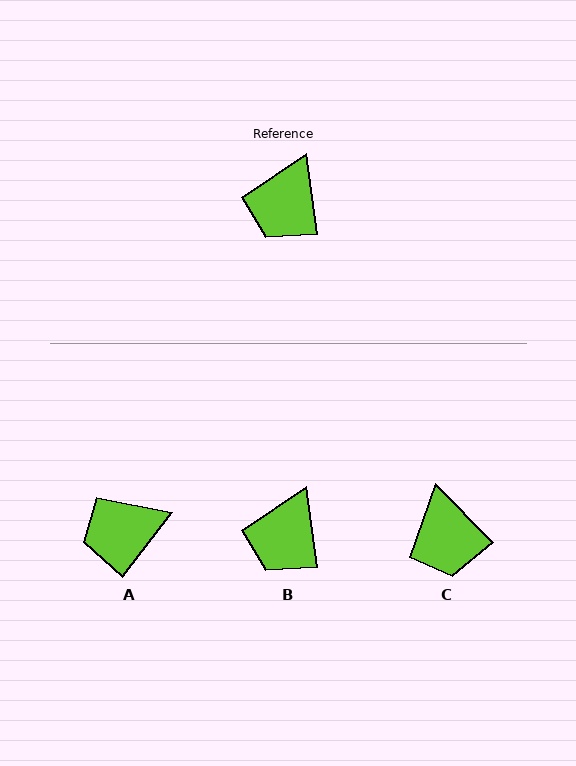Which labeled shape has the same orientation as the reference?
B.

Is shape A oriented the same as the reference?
No, it is off by about 46 degrees.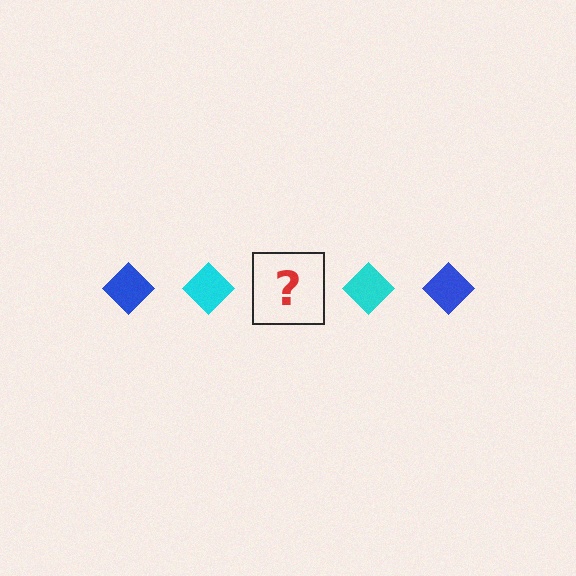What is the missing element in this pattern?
The missing element is a blue diamond.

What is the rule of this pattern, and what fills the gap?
The rule is that the pattern cycles through blue, cyan diamonds. The gap should be filled with a blue diamond.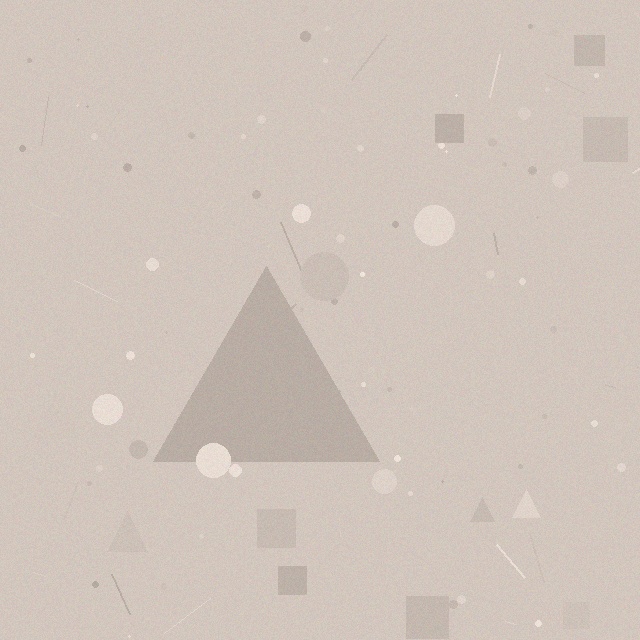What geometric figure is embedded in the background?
A triangle is embedded in the background.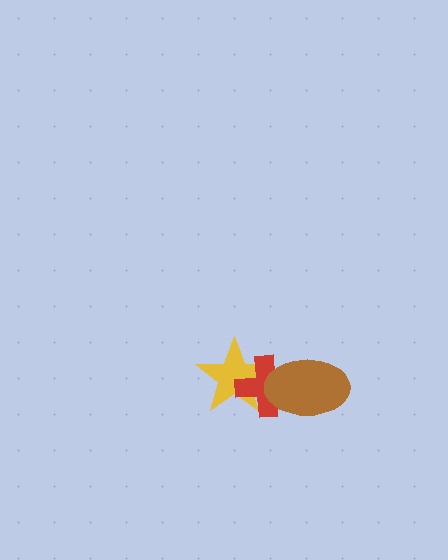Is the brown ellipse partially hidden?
No, no other shape covers it.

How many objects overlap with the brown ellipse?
2 objects overlap with the brown ellipse.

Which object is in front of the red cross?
The brown ellipse is in front of the red cross.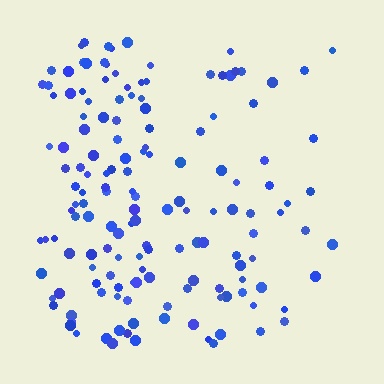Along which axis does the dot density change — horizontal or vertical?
Horizontal.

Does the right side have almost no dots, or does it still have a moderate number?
Still a moderate number, just noticeably fewer than the left.